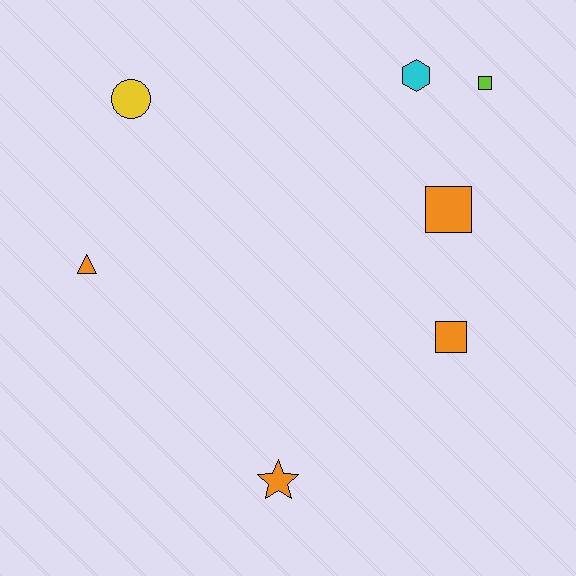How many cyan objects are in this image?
There is 1 cyan object.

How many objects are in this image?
There are 7 objects.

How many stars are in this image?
There is 1 star.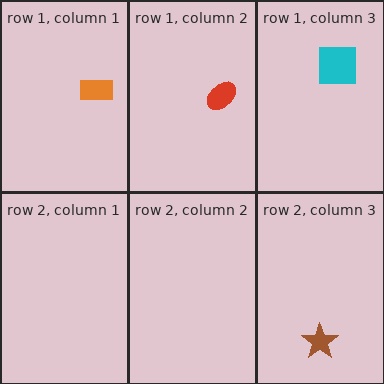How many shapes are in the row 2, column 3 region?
1.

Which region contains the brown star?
The row 2, column 3 region.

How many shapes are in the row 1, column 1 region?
1.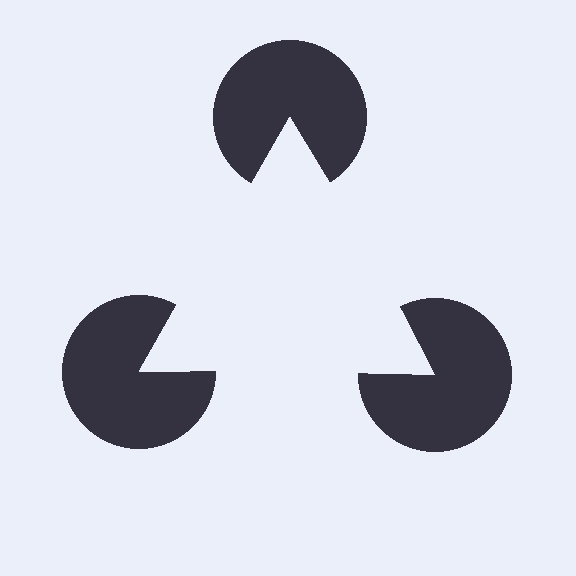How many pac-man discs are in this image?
There are 3 — one at each vertex of the illusory triangle.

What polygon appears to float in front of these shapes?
An illusory triangle — its edges are inferred from the aligned wedge cuts in the pac-man discs, not physically drawn.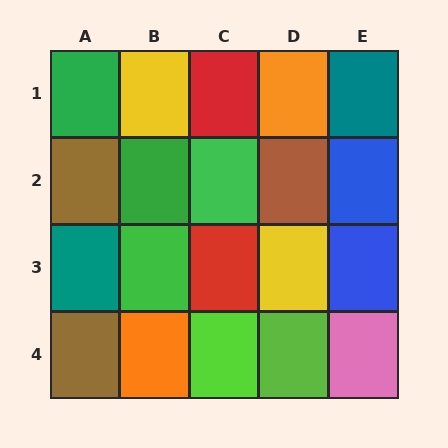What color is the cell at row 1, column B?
Yellow.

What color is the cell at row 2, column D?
Brown.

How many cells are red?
2 cells are red.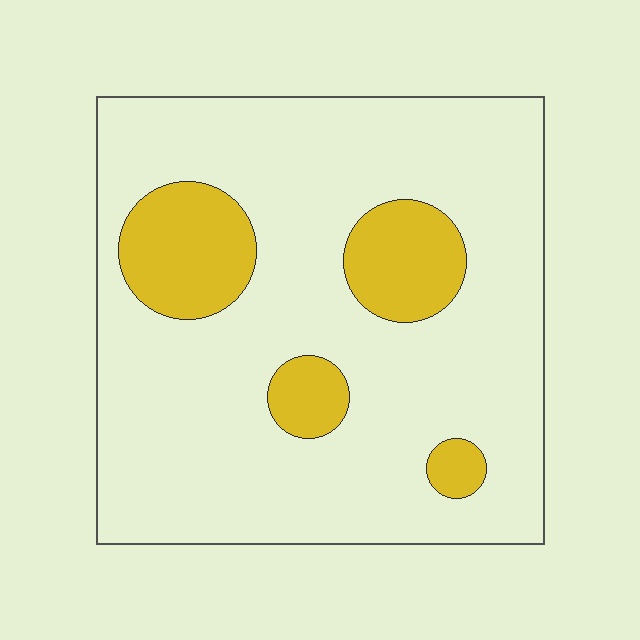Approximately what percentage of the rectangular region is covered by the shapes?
Approximately 20%.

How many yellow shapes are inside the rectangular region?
4.